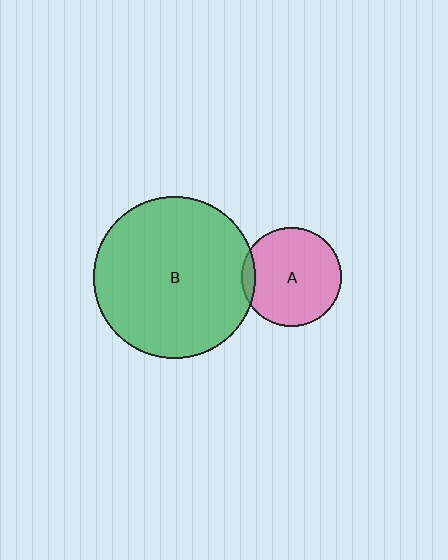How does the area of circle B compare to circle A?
Approximately 2.7 times.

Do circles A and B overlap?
Yes.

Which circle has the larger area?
Circle B (green).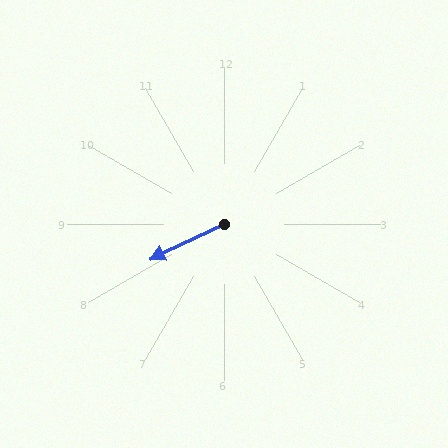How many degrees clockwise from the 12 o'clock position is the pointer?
Approximately 244 degrees.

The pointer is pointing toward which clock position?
Roughly 8 o'clock.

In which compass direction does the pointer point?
Southwest.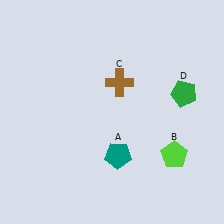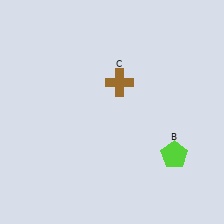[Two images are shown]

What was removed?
The teal pentagon (A), the green pentagon (D) were removed in Image 2.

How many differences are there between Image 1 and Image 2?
There are 2 differences between the two images.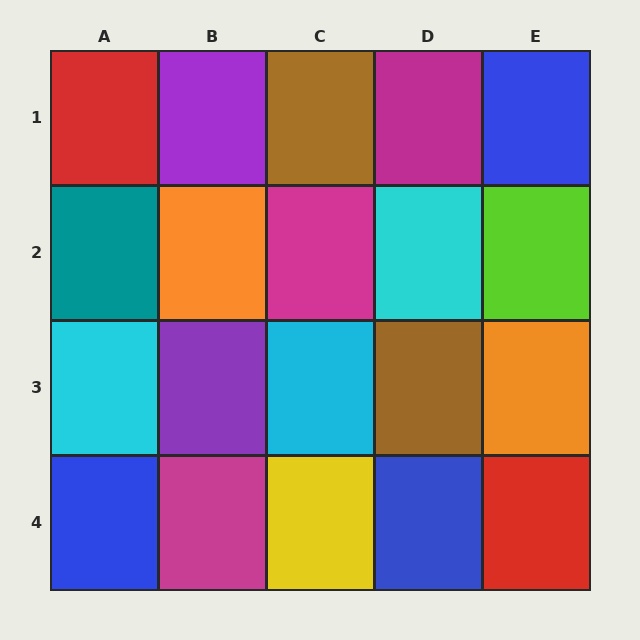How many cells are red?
2 cells are red.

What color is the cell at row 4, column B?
Magenta.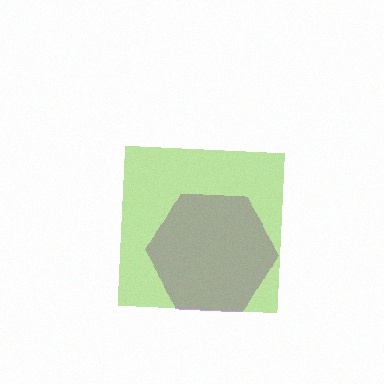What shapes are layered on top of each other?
The layered shapes are: a purple hexagon, a lime square.